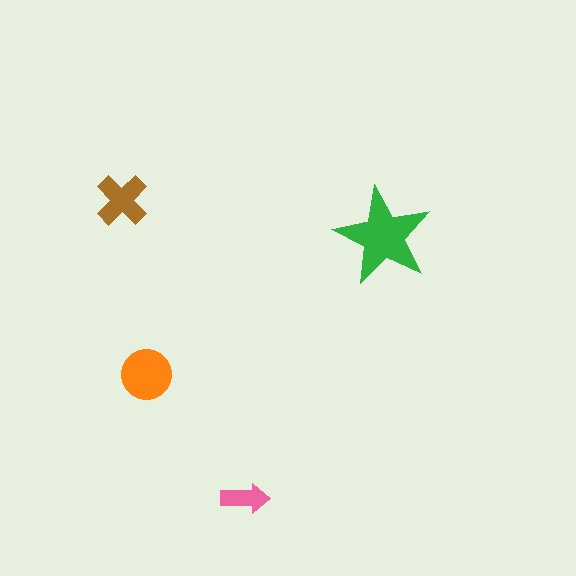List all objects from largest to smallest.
The green star, the orange circle, the brown cross, the pink arrow.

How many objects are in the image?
There are 4 objects in the image.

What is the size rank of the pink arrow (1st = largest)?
4th.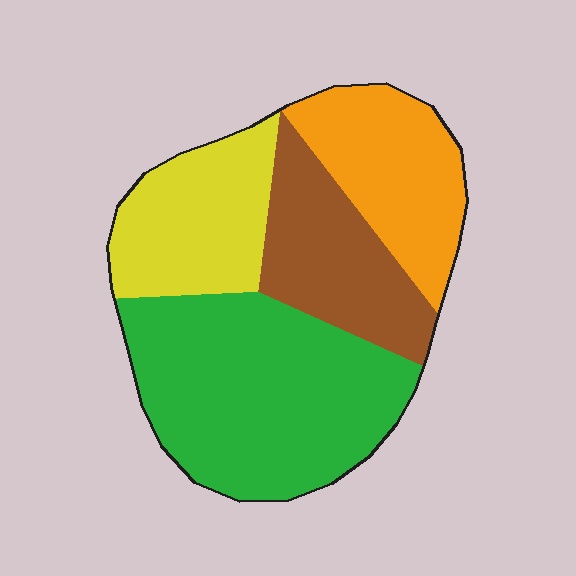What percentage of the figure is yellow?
Yellow covers 20% of the figure.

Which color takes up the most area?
Green, at roughly 40%.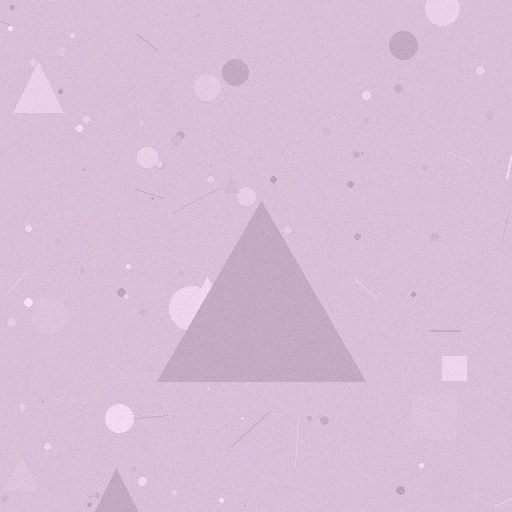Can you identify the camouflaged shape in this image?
The camouflaged shape is a triangle.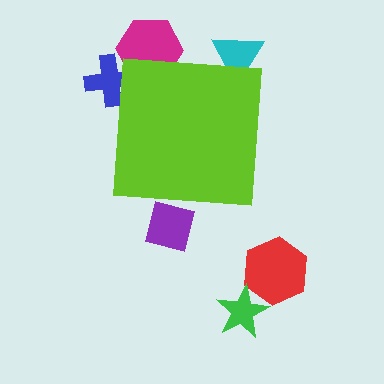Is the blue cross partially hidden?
Yes, the blue cross is partially hidden behind the lime square.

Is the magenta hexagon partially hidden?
Yes, the magenta hexagon is partially hidden behind the lime square.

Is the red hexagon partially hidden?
No, the red hexagon is fully visible.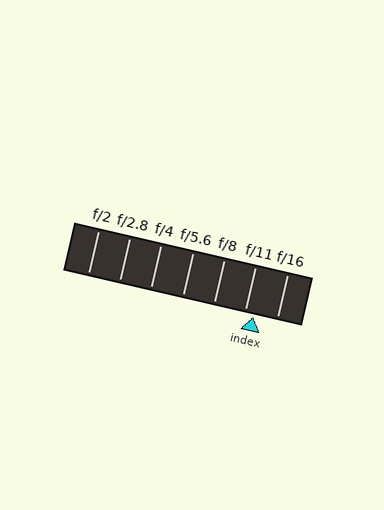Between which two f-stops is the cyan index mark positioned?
The index mark is between f/11 and f/16.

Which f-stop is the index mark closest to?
The index mark is closest to f/11.